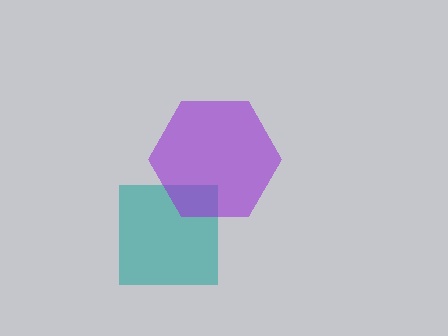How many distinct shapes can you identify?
There are 2 distinct shapes: a teal square, a purple hexagon.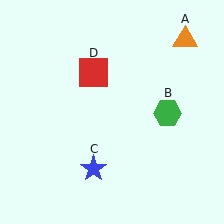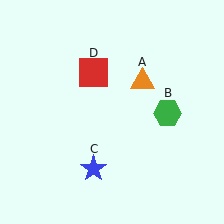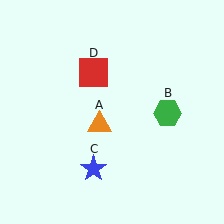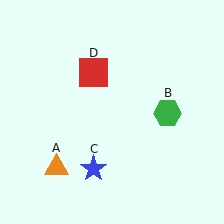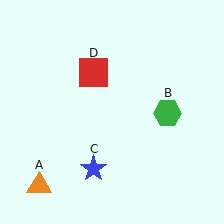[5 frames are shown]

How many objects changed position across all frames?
1 object changed position: orange triangle (object A).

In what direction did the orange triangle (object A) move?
The orange triangle (object A) moved down and to the left.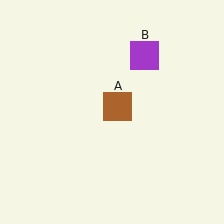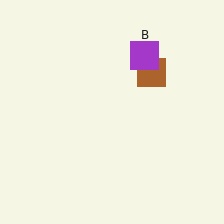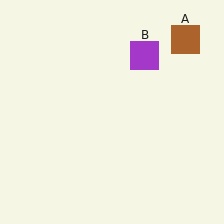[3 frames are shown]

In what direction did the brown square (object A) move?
The brown square (object A) moved up and to the right.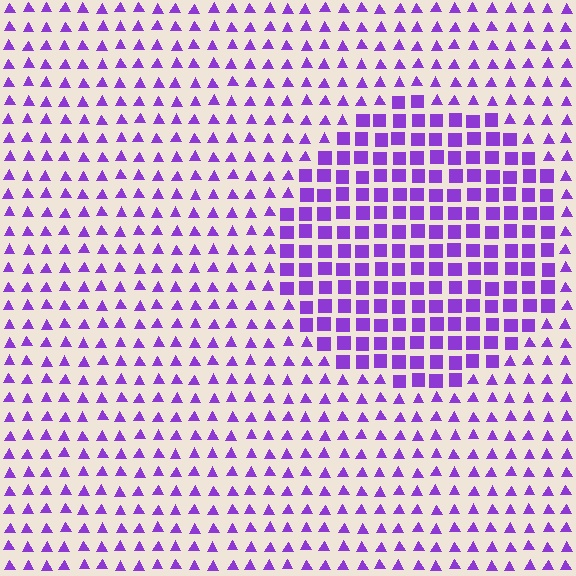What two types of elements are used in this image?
The image uses squares inside the circle region and triangles outside it.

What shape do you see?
I see a circle.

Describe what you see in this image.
The image is filled with small purple elements arranged in a uniform grid. A circle-shaped region contains squares, while the surrounding area contains triangles. The boundary is defined purely by the change in element shape.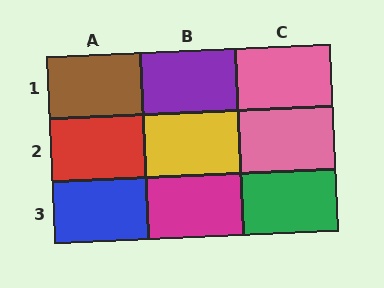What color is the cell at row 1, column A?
Brown.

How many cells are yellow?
1 cell is yellow.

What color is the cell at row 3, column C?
Green.